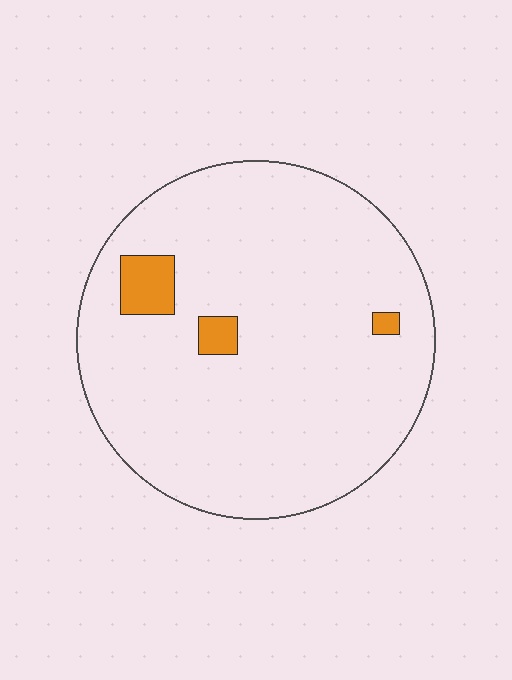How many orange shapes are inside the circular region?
3.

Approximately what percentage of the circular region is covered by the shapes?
Approximately 5%.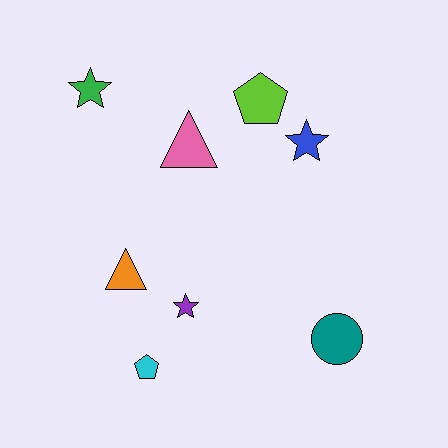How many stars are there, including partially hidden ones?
There are 3 stars.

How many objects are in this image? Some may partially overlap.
There are 8 objects.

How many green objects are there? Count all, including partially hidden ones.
There is 1 green object.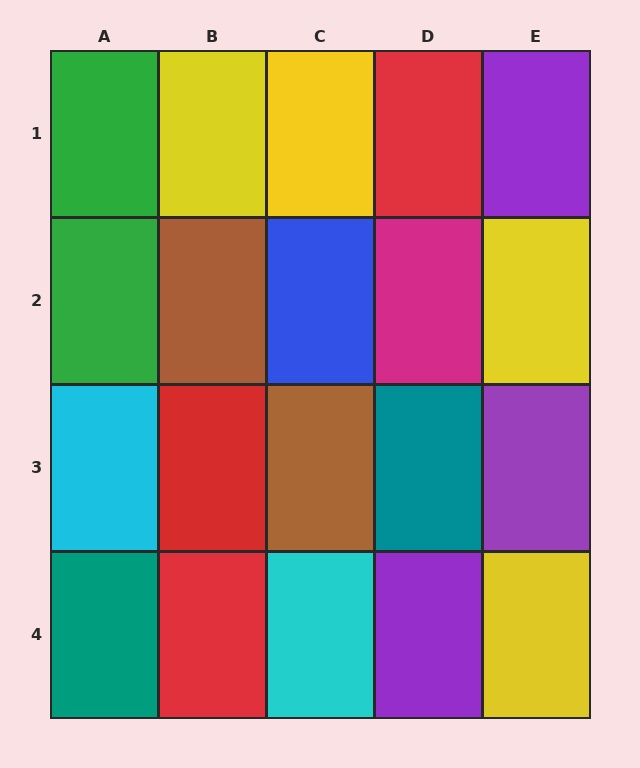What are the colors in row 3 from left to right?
Cyan, red, brown, teal, purple.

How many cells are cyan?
2 cells are cyan.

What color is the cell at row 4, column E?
Yellow.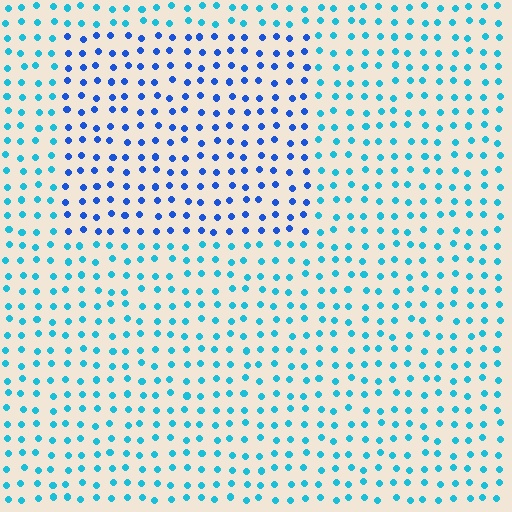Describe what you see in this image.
The image is filled with small cyan elements in a uniform arrangement. A rectangle-shaped region is visible where the elements are tinted to a slightly different hue, forming a subtle color boundary.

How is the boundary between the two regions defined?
The boundary is defined purely by a slight shift in hue (about 34 degrees). Spacing, size, and orientation are identical on both sides.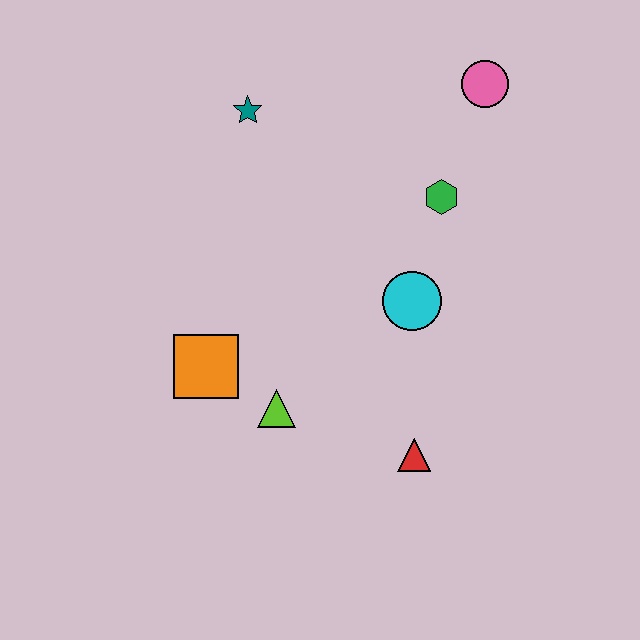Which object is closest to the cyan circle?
The green hexagon is closest to the cyan circle.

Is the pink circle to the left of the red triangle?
No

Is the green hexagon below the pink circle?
Yes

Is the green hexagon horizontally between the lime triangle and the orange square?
No